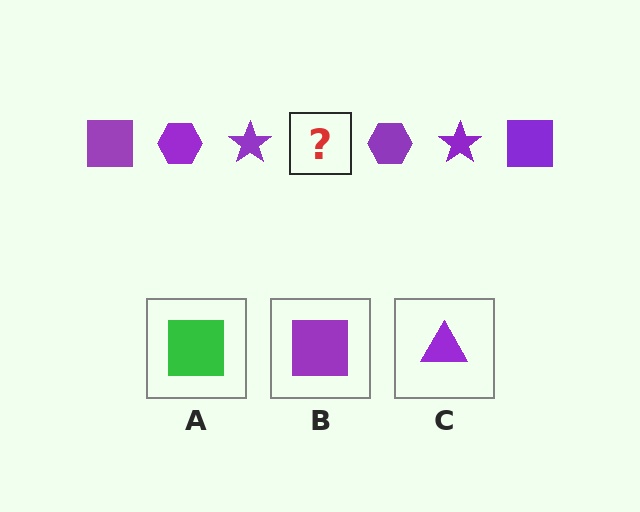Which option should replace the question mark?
Option B.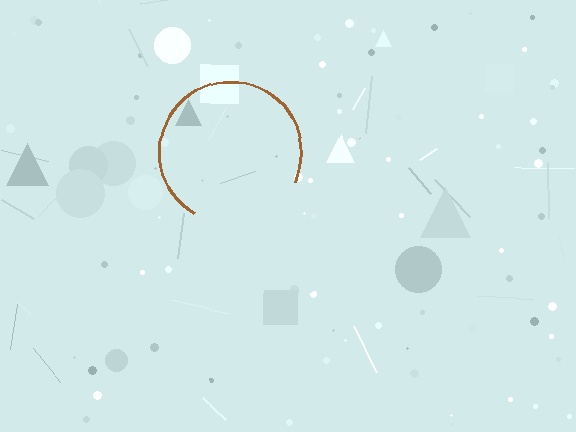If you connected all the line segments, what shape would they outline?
They would outline a circle.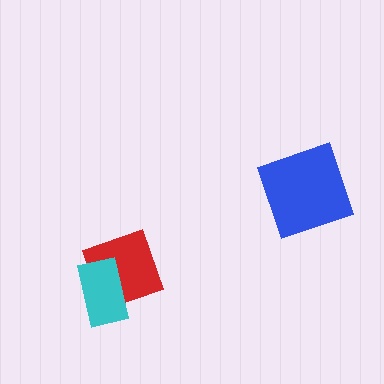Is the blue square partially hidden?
No, no other shape covers it.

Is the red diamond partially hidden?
Yes, it is partially covered by another shape.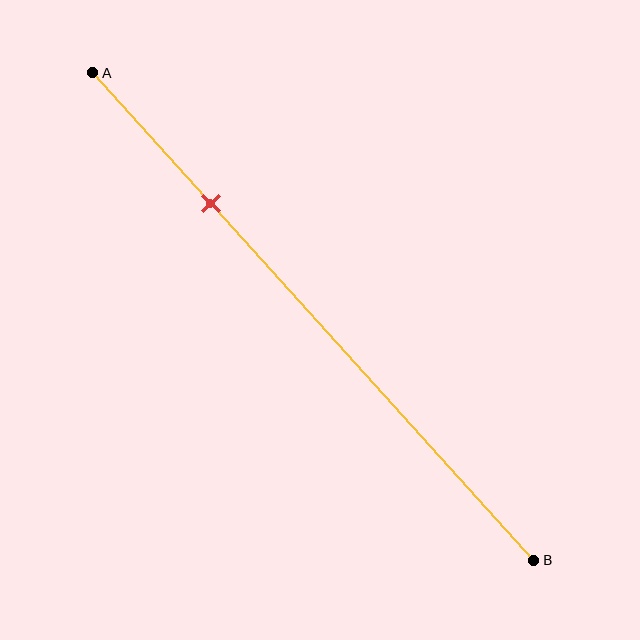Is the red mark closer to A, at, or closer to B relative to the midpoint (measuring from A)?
The red mark is closer to point A than the midpoint of segment AB.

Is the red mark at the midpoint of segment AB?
No, the mark is at about 25% from A, not at the 50% midpoint.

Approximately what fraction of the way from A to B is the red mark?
The red mark is approximately 25% of the way from A to B.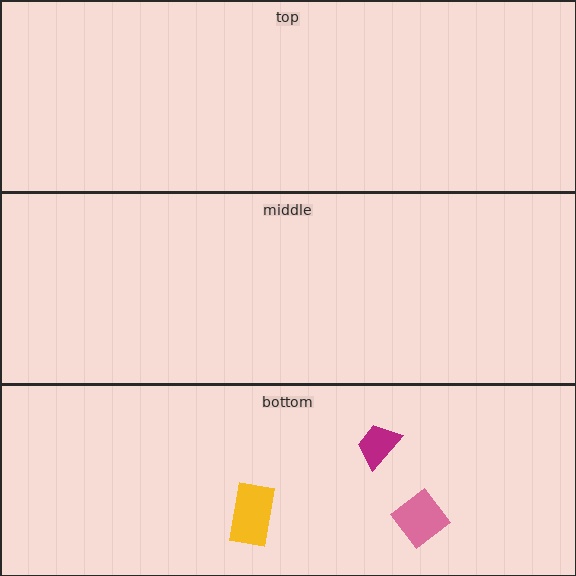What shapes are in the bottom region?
The magenta trapezoid, the pink diamond, the yellow rectangle.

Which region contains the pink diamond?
The bottom region.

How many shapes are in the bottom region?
3.